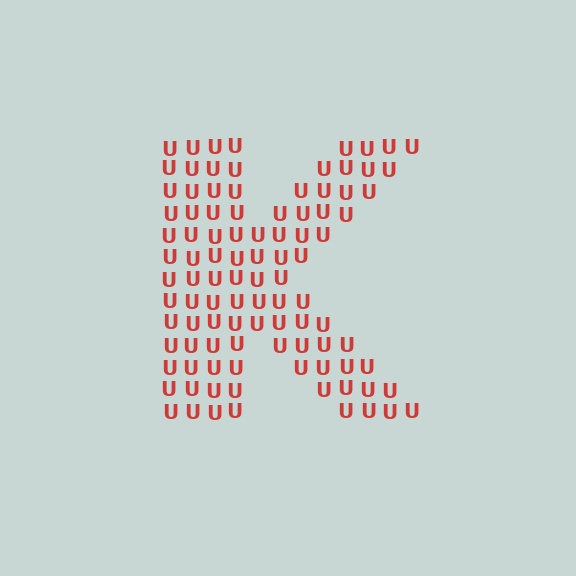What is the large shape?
The large shape is the letter K.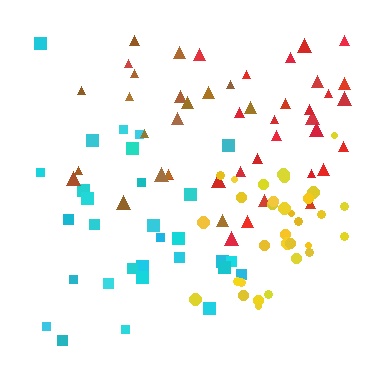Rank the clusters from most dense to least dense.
yellow, cyan, red, brown.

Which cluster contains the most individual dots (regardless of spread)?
Yellow (32).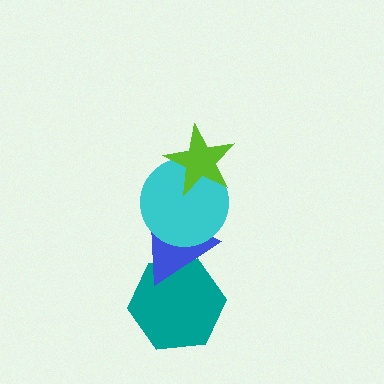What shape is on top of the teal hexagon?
The blue triangle is on top of the teal hexagon.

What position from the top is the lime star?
The lime star is 1st from the top.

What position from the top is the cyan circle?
The cyan circle is 2nd from the top.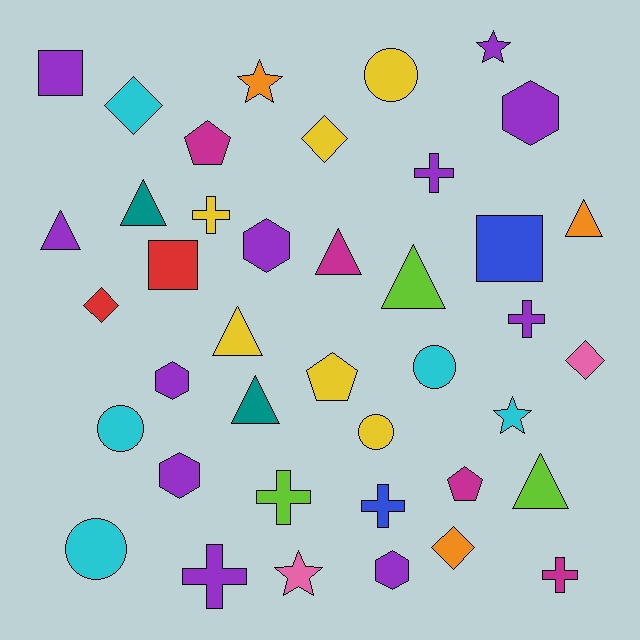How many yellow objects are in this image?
There are 6 yellow objects.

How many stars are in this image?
There are 4 stars.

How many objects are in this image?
There are 40 objects.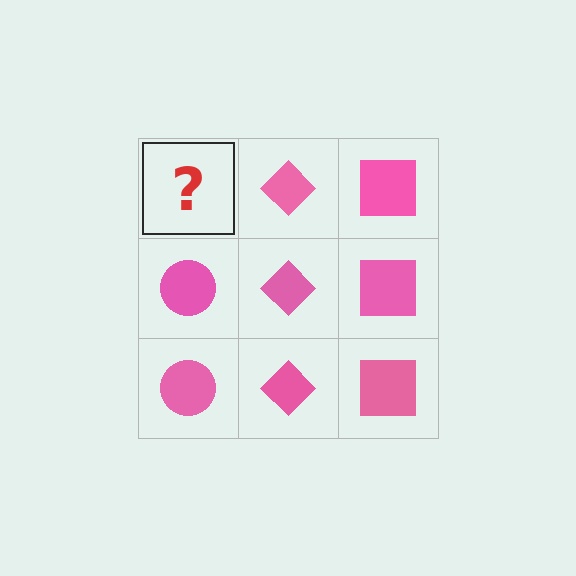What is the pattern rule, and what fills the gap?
The rule is that each column has a consistent shape. The gap should be filled with a pink circle.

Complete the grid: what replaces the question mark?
The question mark should be replaced with a pink circle.